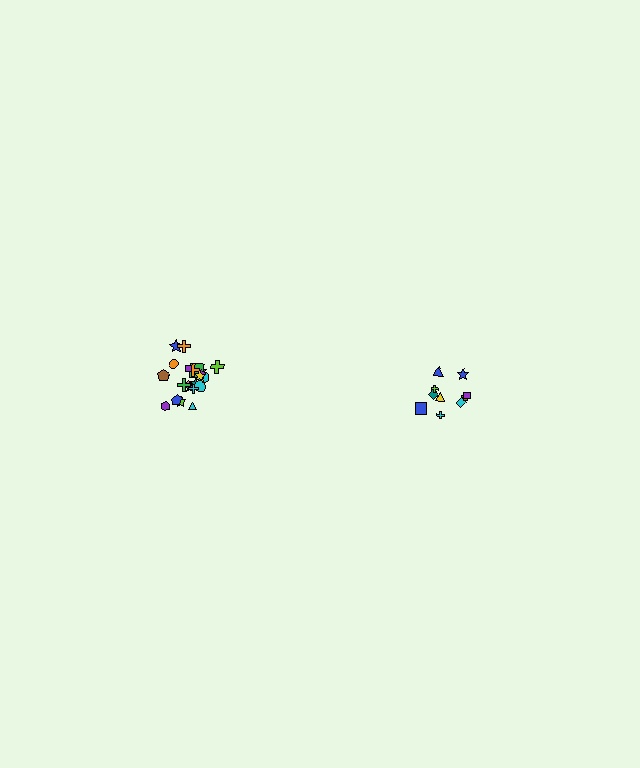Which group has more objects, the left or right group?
The left group.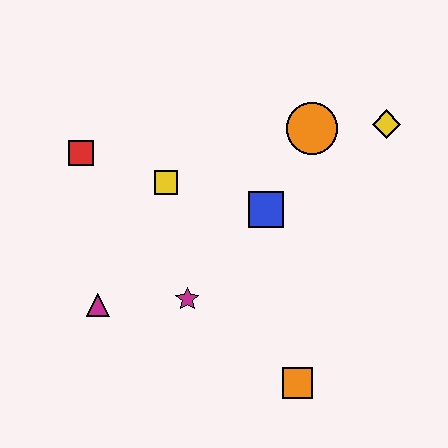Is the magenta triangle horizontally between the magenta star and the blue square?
No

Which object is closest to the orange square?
The magenta star is closest to the orange square.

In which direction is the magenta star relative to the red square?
The magenta star is below the red square.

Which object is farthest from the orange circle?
The magenta triangle is farthest from the orange circle.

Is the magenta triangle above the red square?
No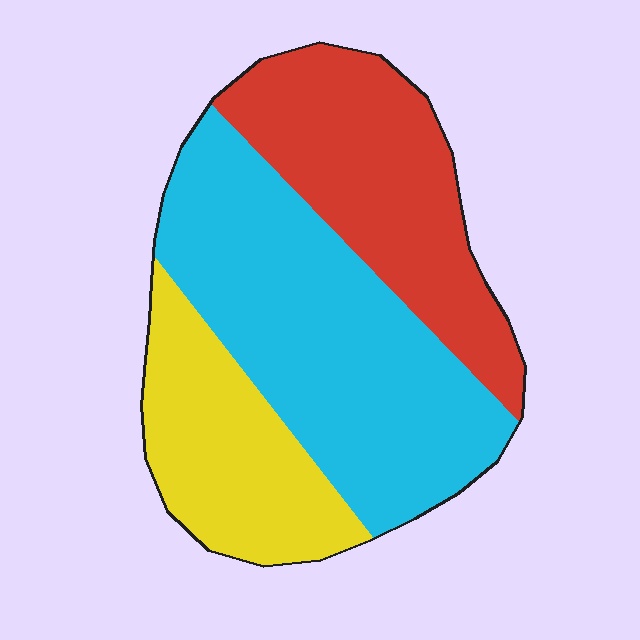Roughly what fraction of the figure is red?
Red covers around 30% of the figure.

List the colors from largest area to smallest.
From largest to smallest: cyan, red, yellow.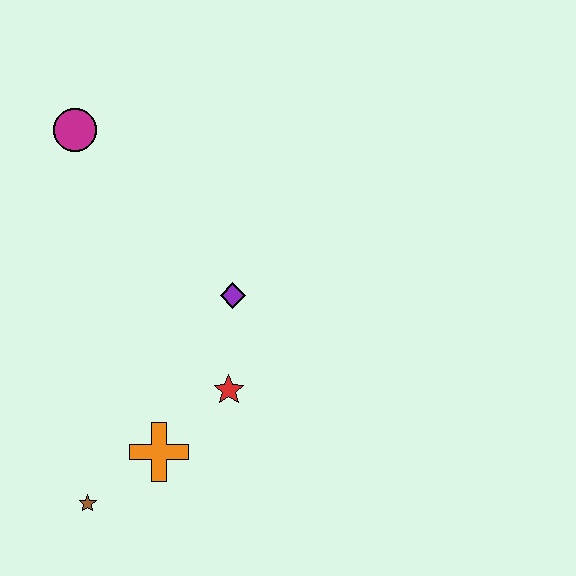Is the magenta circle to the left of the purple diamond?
Yes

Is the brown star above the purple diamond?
No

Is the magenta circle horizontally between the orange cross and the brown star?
No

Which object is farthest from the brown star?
The magenta circle is farthest from the brown star.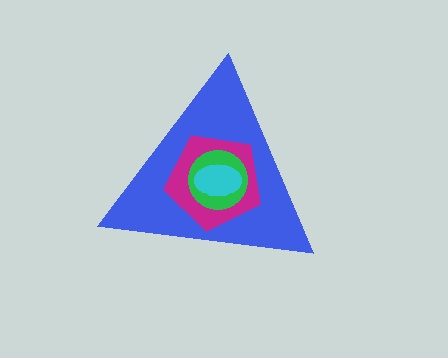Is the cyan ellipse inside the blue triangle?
Yes.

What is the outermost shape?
The blue triangle.